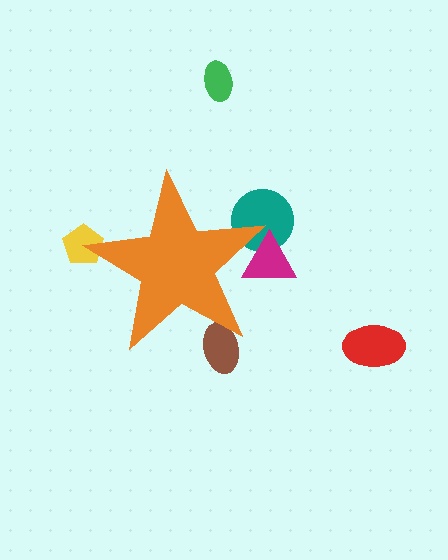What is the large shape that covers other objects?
An orange star.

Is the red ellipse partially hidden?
No, the red ellipse is fully visible.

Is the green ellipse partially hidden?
No, the green ellipse is fully visible.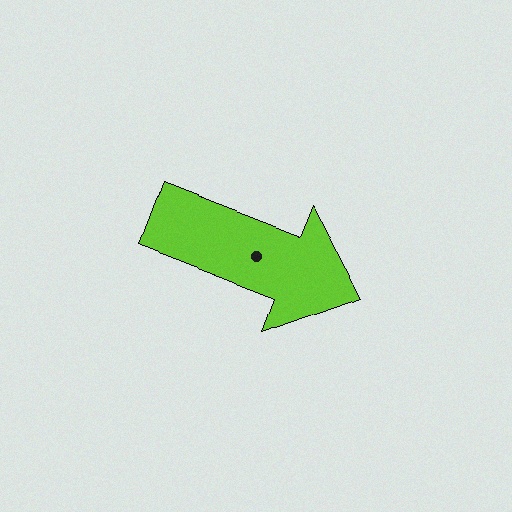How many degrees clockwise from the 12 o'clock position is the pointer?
Approximately 111 degrees.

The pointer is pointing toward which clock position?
Roughly 4 o'clock.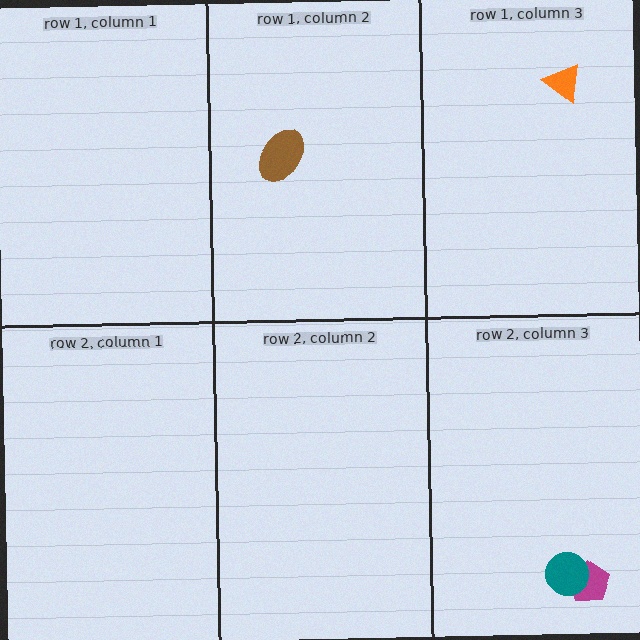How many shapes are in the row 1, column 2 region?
1.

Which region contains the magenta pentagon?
The row 2, column 3 region.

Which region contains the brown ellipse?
The row 1, column 2 region.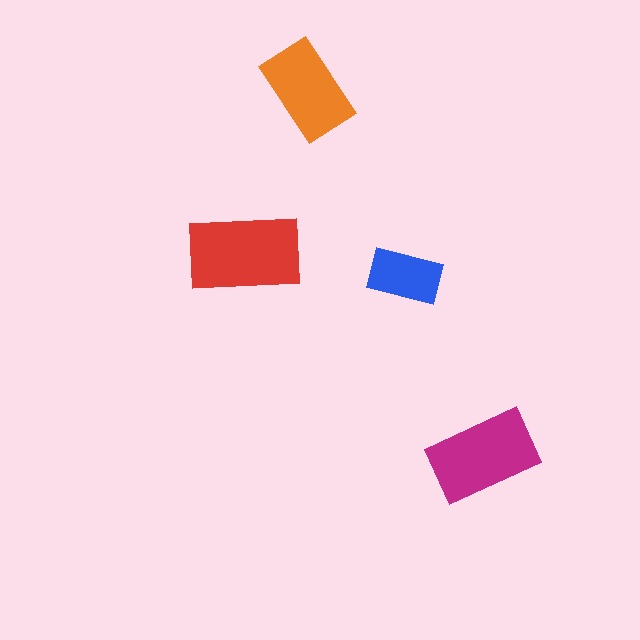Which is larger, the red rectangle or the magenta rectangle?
The red one.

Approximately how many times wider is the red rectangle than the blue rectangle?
About 1.5 times wider.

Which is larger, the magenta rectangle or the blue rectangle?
The magenta one.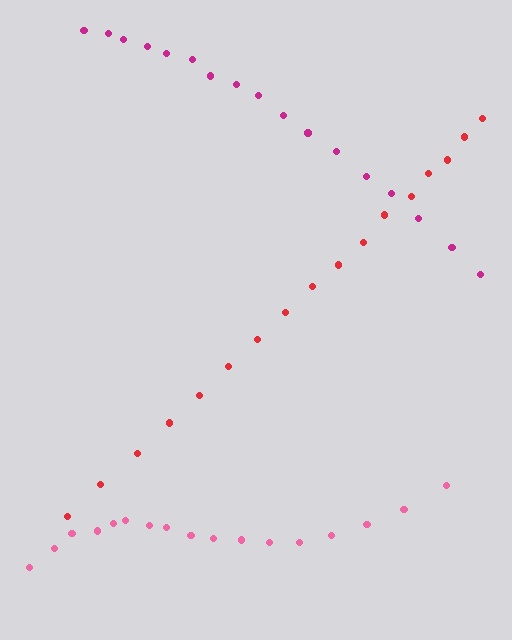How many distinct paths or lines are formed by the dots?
There are 3 distinct paths.